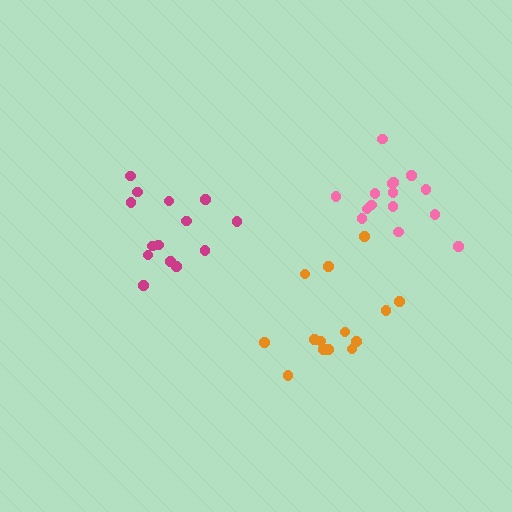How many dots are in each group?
Group 1: 14 dots, Group 2: 15 dots, Group 3: 14 dots (43 total).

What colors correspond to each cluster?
The clusters are colored: magenta, pink, orange.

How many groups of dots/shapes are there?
There are 3 groups.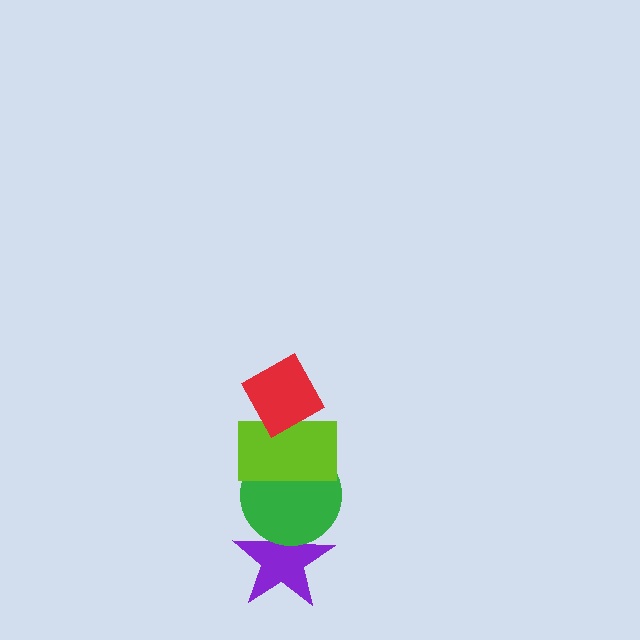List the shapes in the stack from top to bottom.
From top to bottom: the red diamond, the lime rectangle, the green circle, the purple star.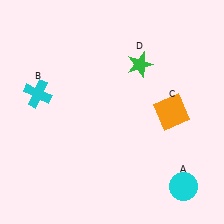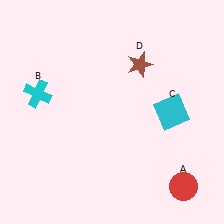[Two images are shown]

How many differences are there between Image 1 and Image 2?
There are 3 differences between the two images.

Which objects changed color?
A changed from cyan to red. C changed from orange to cyan. D changed from green to brown.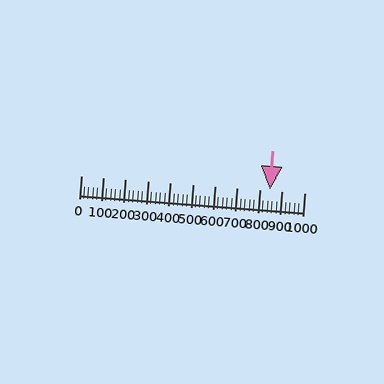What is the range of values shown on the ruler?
The ruler shows values from 0 to 1000.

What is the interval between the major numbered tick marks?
The major tick marks are spaced 100 units apart.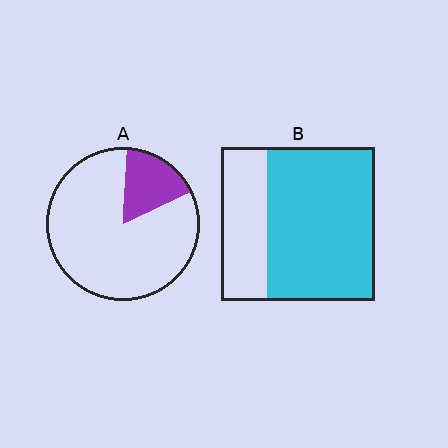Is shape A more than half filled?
No.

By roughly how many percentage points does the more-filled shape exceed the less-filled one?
By roughly 55 percentage points (B over A).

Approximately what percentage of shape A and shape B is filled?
A is approximately 15% and B is approximately 70%.